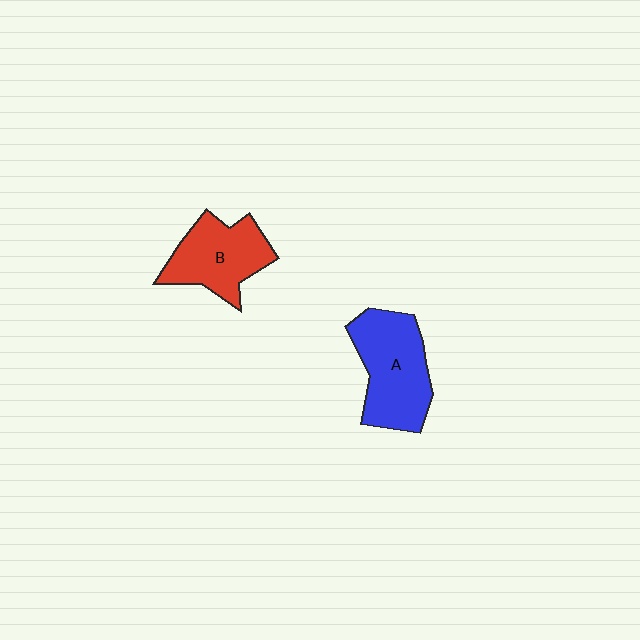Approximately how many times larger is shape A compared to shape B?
Approximately 1.2 times.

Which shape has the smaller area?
Shape B (red).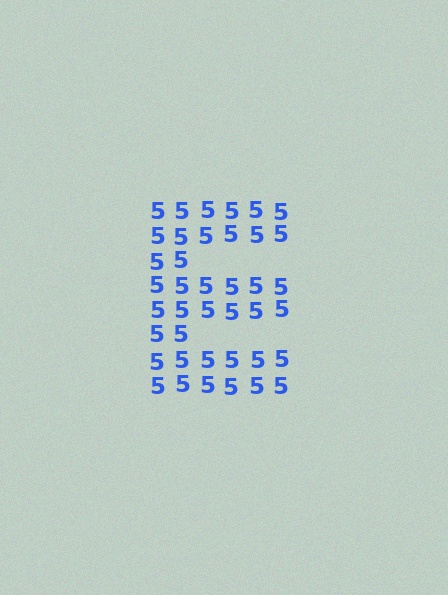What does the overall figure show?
The overall figure shows the letter E.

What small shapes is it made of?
It is made of small digit 5's.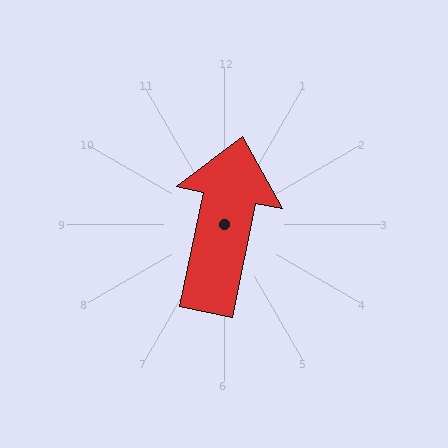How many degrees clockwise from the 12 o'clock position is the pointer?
Approximately 12 degrees.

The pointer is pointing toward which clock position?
Roughly 12 o'clock.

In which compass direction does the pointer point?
North.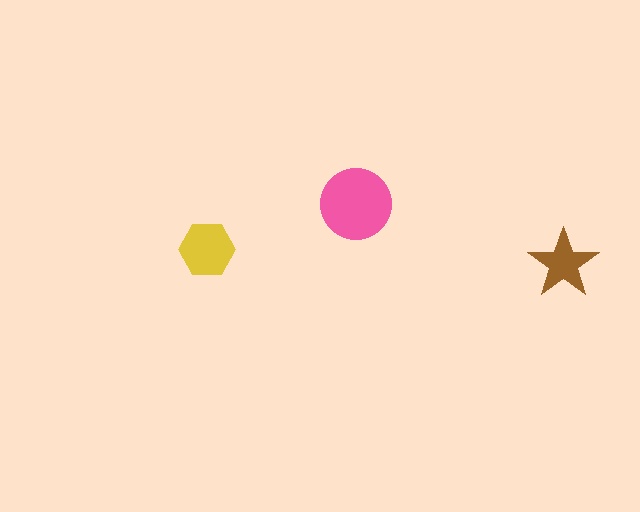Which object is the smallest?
The brown star.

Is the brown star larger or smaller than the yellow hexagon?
Smaller.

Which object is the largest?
The pink circle.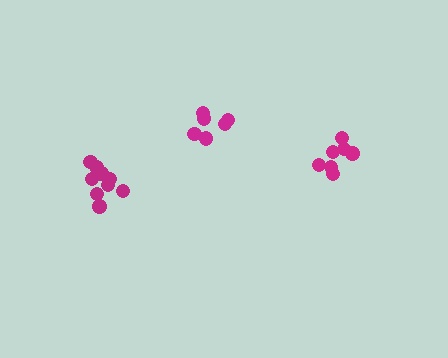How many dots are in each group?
Group 1: 9 dots, Group 2: 7 dots, Group 3: 7 dots (23 total).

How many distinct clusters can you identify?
There are 3 distinct clusters.